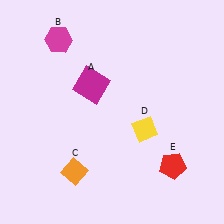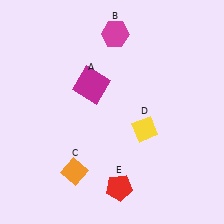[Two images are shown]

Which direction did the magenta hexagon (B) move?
The magenta hexagon (B) moved right.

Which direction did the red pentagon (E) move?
The red pentagon (E) moved left.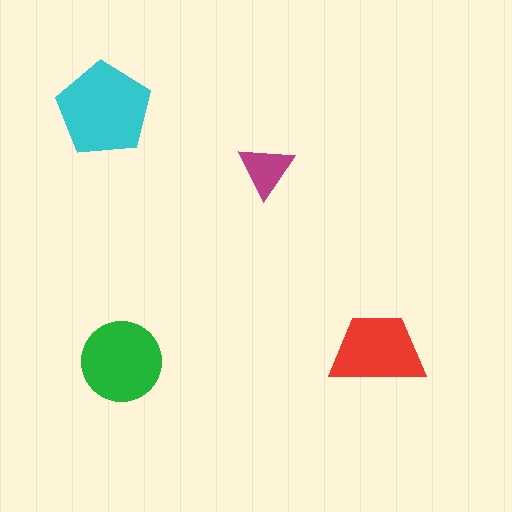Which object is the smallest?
The magenta triangle.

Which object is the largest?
The cyan pentagon.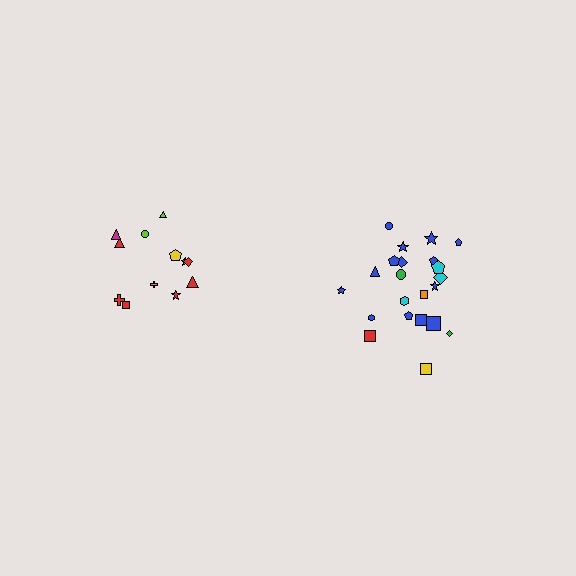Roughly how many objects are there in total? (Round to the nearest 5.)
Roughly 35 objects in total.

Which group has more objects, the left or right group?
The right group.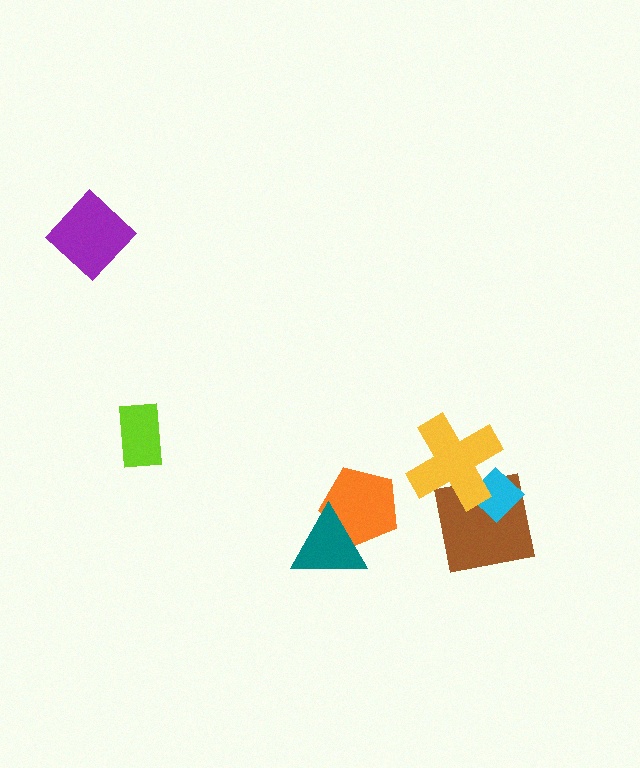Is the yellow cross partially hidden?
No, no other shape covers it.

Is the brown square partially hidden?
Yes, it is partially covered by another shape.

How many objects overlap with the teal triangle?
1 object overlaps with the teal triangle.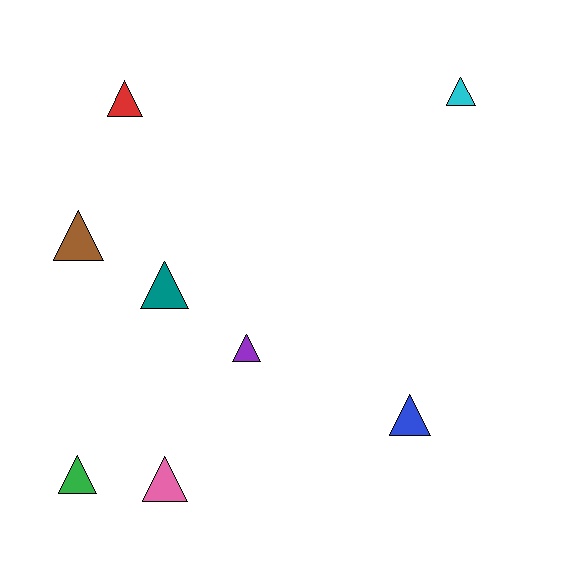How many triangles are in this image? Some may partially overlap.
There are 8 triangles.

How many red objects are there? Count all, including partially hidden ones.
There is 1 red object.